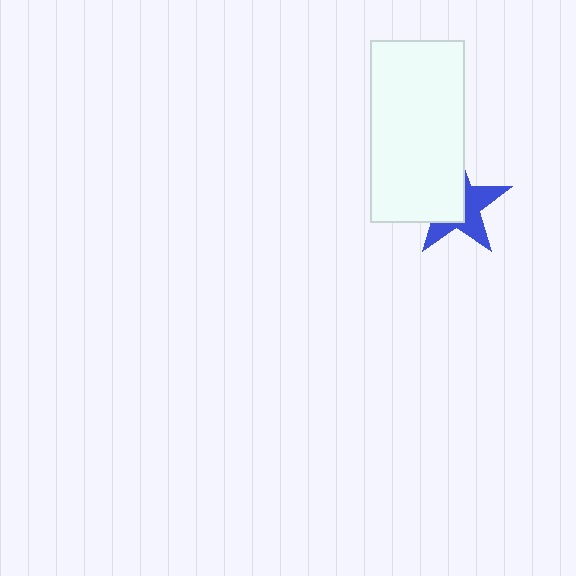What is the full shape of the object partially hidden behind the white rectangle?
The partially hidden object is a blue star.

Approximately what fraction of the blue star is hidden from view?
Roughly 53% of the blue star is hidden behind the white rectangle.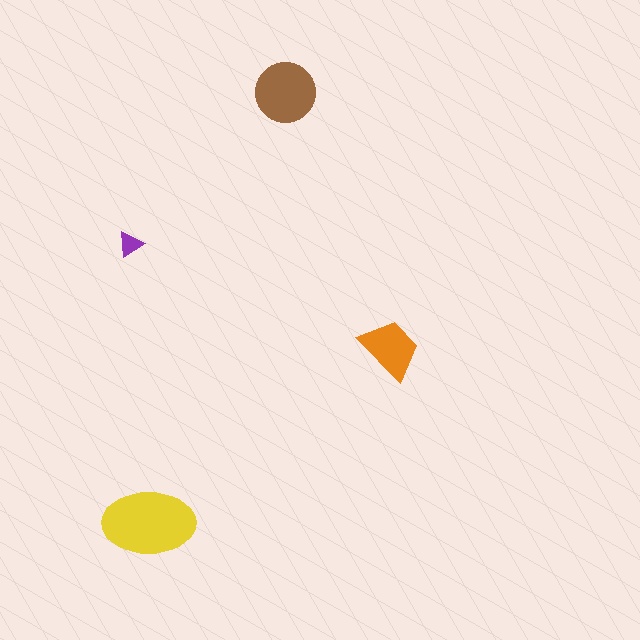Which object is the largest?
The yellow ellipse.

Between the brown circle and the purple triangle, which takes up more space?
The brown circle.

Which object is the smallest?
The purple triangle.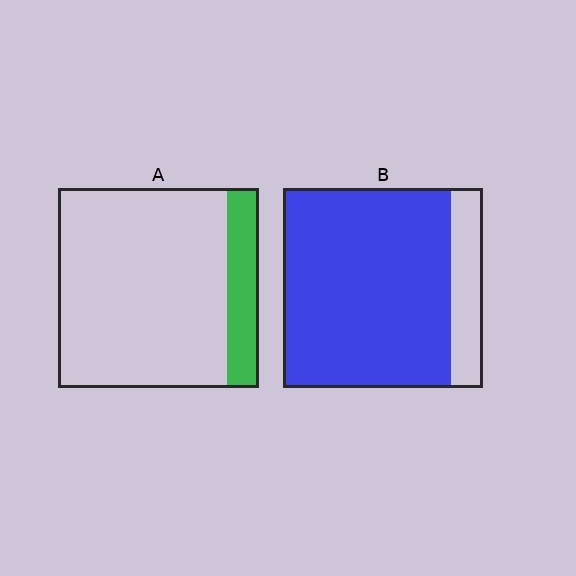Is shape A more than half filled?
No.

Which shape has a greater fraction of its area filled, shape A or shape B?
Shape B.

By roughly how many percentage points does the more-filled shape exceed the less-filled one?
By roughly 70 percentage points (B over A).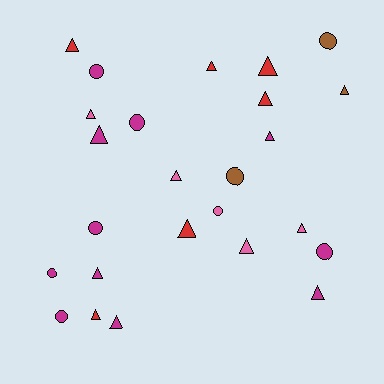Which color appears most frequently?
Magenta, with 11 objects.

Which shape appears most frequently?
Triangle, with 16 objects.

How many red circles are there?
There are no red circles.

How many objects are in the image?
There are 25 objects.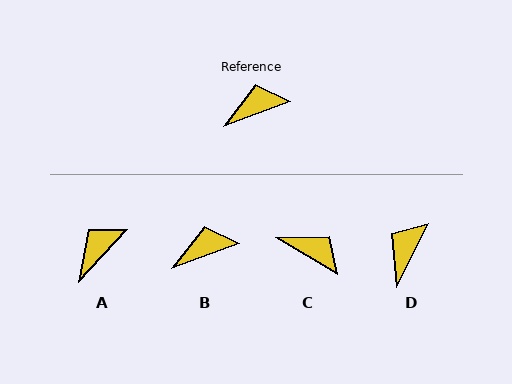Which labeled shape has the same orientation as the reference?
B.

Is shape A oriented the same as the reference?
No, it is off by about 27 degrees.